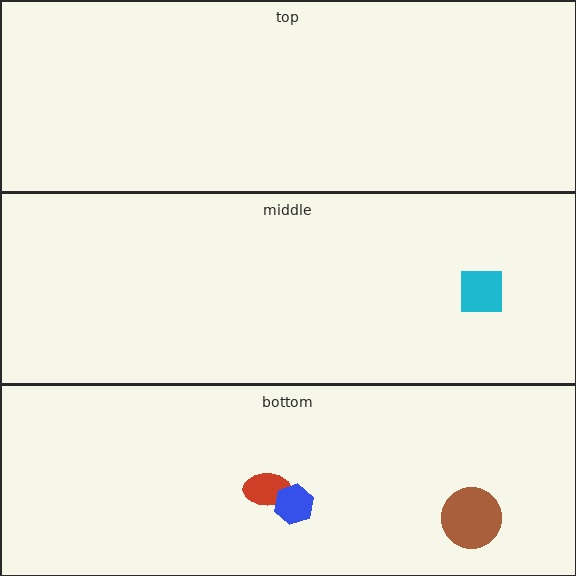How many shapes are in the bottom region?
3.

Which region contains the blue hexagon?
The bottom region.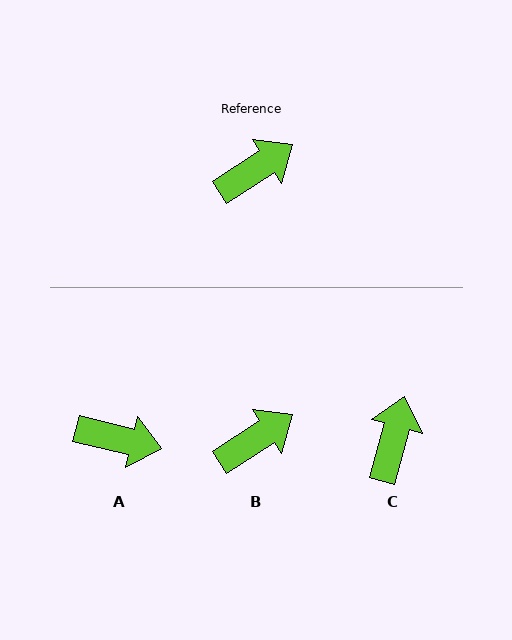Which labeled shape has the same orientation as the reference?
B.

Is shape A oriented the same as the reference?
No, it is off by about 47 degrees.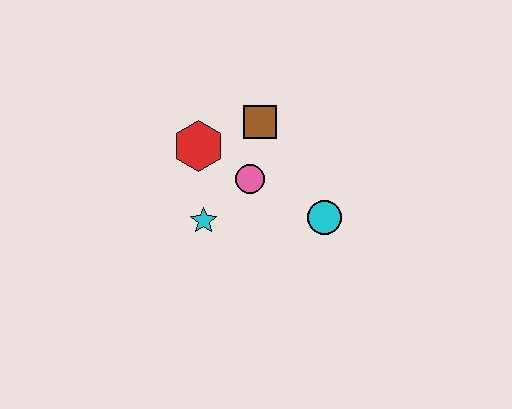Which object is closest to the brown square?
The pink circle is closest to the brown square.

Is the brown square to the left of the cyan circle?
Yes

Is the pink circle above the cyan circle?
Yes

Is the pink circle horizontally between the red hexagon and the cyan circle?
Yes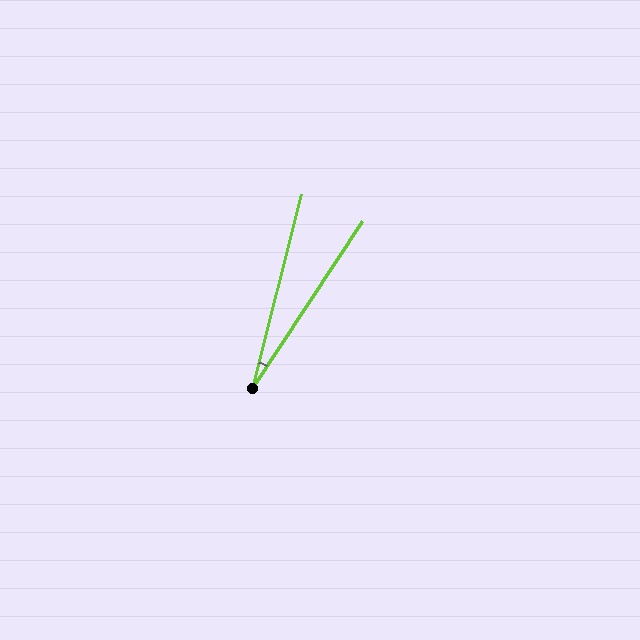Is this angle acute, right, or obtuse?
It is acute.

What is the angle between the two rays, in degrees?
Approximately 19 degrees.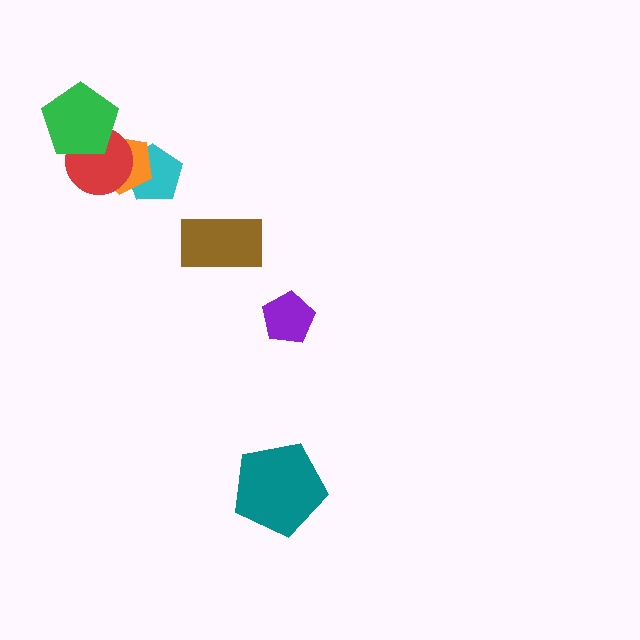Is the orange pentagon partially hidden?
Yes, it is partially covered by another shape.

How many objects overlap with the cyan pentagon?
2 objects overlap with the cyan pentagon.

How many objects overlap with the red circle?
3 objects overlap with the red circle.